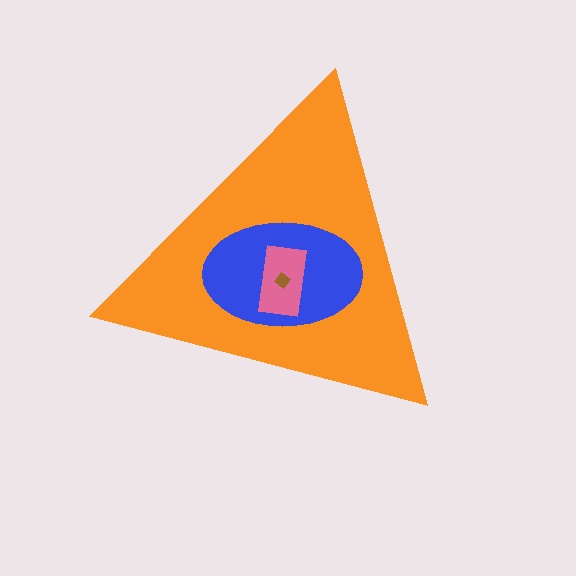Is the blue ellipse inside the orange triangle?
Yes.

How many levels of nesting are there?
4.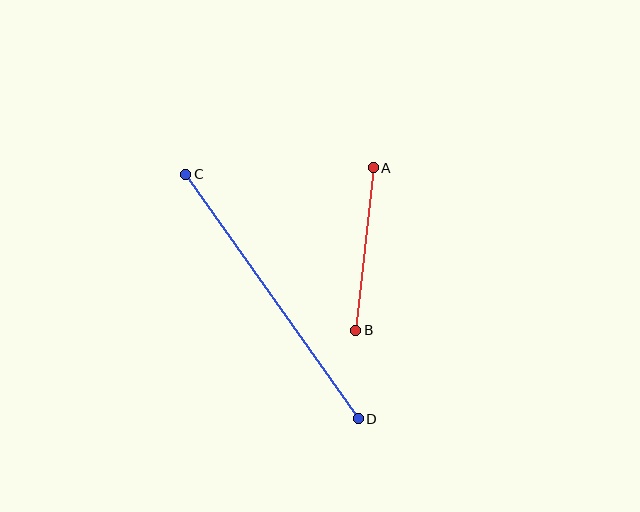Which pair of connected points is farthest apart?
Points C and D are farthest apart.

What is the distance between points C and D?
The distance is approximately 299 pixels.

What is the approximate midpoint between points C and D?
The midpoint is at approximately (272, 296) pixels.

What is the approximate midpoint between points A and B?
The midpoint is at approximately (365, 249) pixels.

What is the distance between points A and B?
The distance is approximately 164 pixels.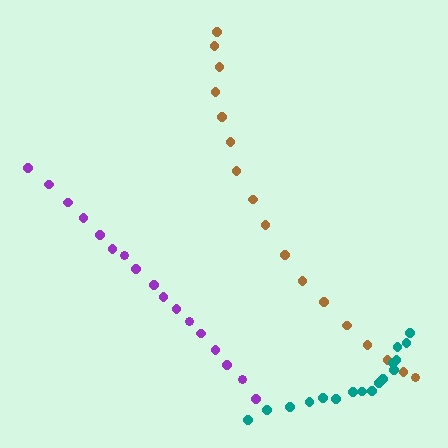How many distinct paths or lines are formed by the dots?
There are 3 distinct paths.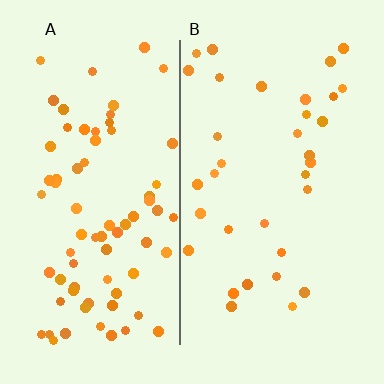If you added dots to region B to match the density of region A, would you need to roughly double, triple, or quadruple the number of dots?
Approximately double.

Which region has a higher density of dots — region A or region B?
A (the left).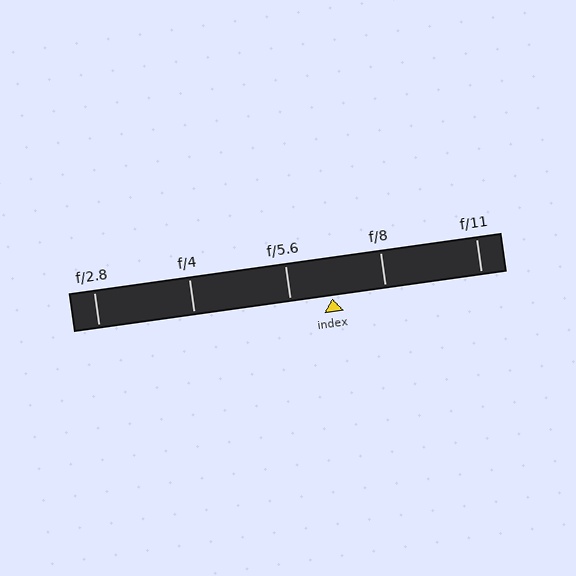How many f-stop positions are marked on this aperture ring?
There are 5 f-stop positions marked.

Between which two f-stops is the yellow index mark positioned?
The index mark is between f/5.6 and f/8.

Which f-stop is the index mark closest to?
The index mark is closest to f/5.6.